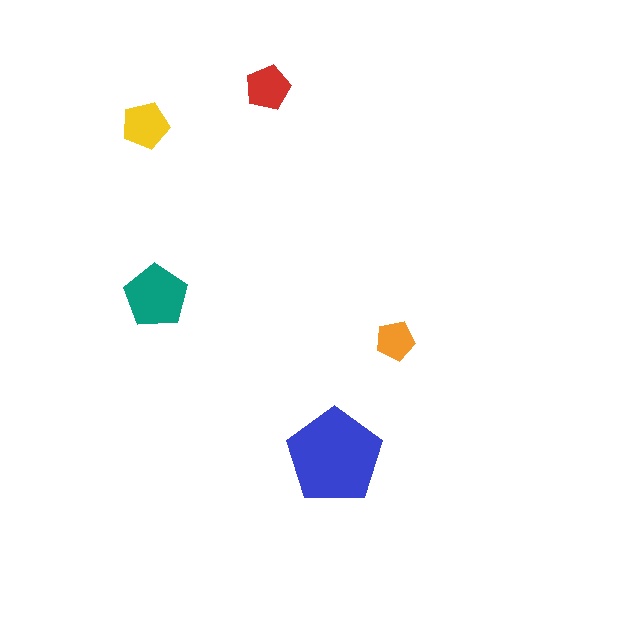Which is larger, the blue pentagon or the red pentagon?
The blue one.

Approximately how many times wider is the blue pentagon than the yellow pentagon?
About 2 times wider.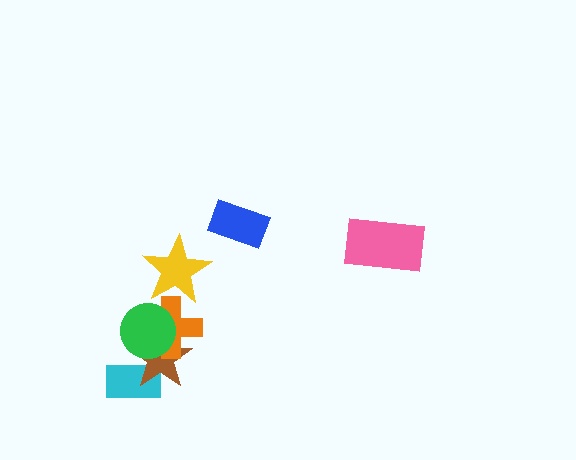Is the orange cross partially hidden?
Yes, it is partially covered by another shape.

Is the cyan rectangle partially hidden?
Yes, it is partially covered by another shape.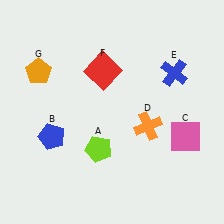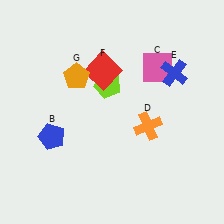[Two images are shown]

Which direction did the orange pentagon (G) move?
The orange pentagon (G) moved right.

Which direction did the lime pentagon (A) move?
The lime pentagon (A) moved up.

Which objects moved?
The objects that moved are: the lime pentagon (A), the pink square (C), the orange pentagon (G).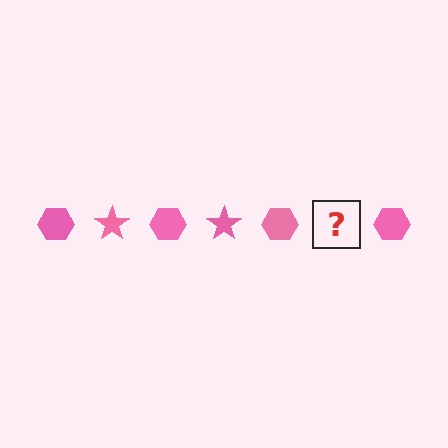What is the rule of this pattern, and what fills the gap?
The rule is that the pattern cycles through hexagon, star shapes in pink. The gap should be filled with a pink star.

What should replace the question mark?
The question mark should be replaced with a pink star.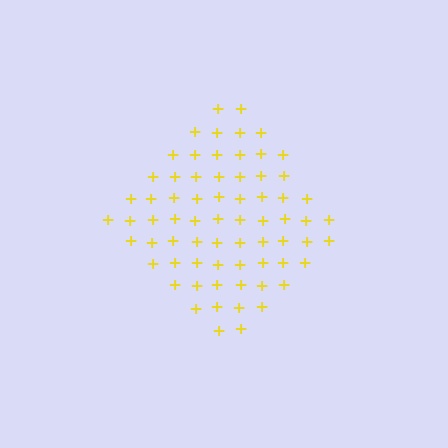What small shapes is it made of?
It is made of small plus signs.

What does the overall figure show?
The overall figure shows a diamond.